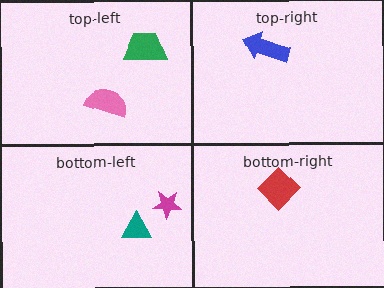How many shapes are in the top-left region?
2.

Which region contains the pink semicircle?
The top-left region.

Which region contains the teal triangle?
The bottom-left region.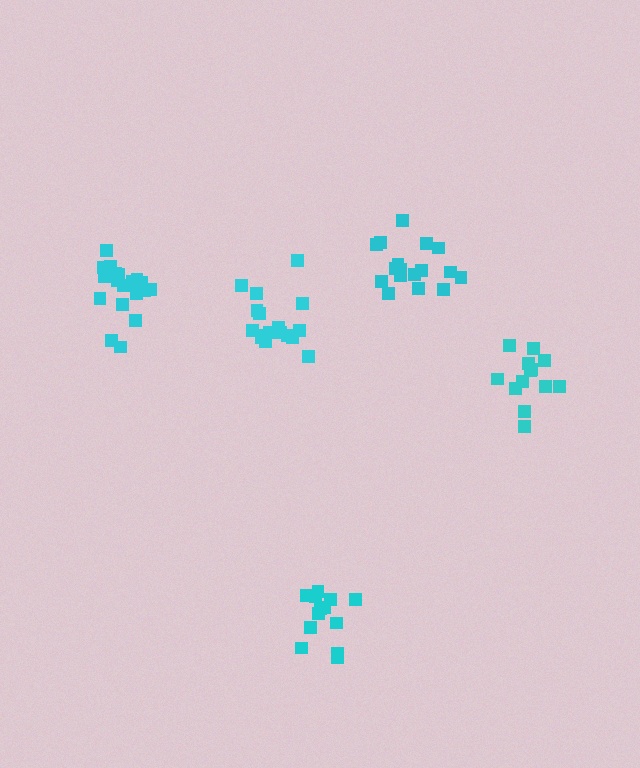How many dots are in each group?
Group 1: 19 dots, Group 2: 13 dots, Group 3: 17 dots, Group 4: 13 dots, Group 5: 17 dots (79 total).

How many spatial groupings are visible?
There are 5 spatial groupings.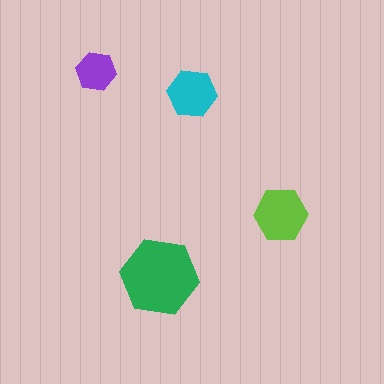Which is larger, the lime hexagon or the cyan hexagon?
The lime one.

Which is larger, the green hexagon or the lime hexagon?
The green one.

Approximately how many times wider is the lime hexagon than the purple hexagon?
About 1.5 times wider.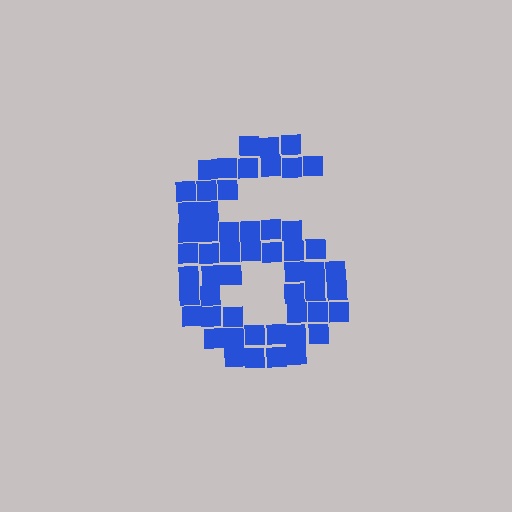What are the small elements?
The small elements are squares.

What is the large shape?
The large shape is the digit 6.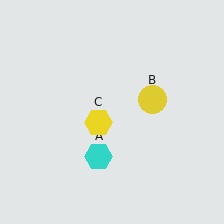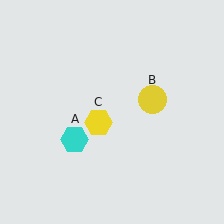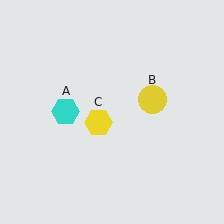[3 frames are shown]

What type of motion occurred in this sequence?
The cyan hexagon (object A) rotated clockwise around the center of the scene.